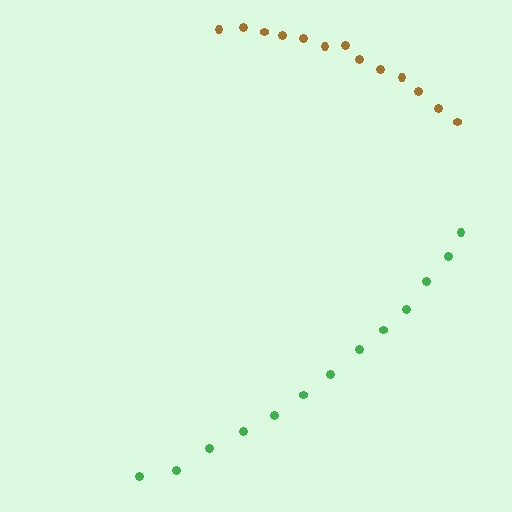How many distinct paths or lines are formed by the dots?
There are 2 distinct paths.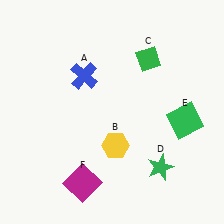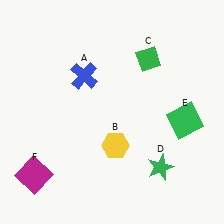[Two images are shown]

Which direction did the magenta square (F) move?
The magenta square (F) moved left.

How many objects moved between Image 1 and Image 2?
1 object moved between the two images.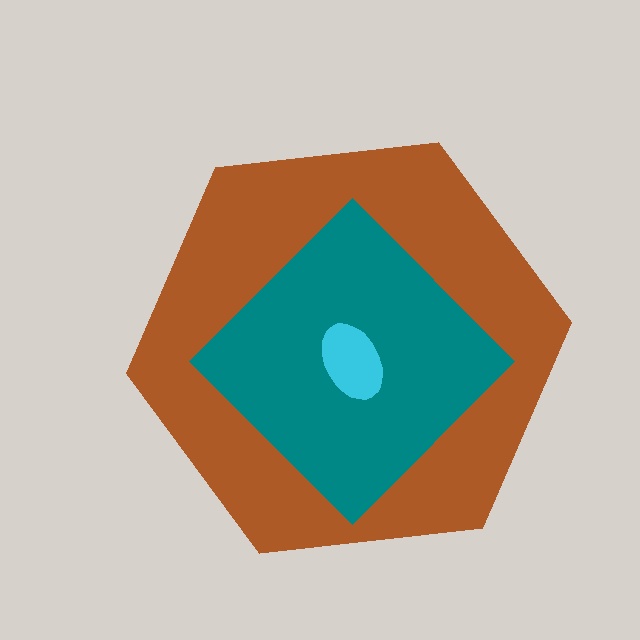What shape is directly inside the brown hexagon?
The teal diamond.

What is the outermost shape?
The brown hexagon.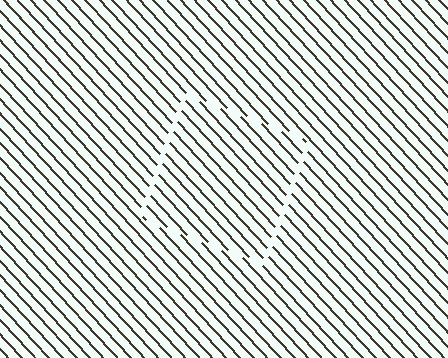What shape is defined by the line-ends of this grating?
An illusory square. The interior of the shape contains the same grating, shifted by half a period — the contour is defined by the phase discontinuity where line-ends from the inner and outer gratings abut.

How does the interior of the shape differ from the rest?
The interior of the shape contains the same grating, shifted by half a period — the contour is defined by the phase discontinuity where line-ends from the inner and outer gratings abut.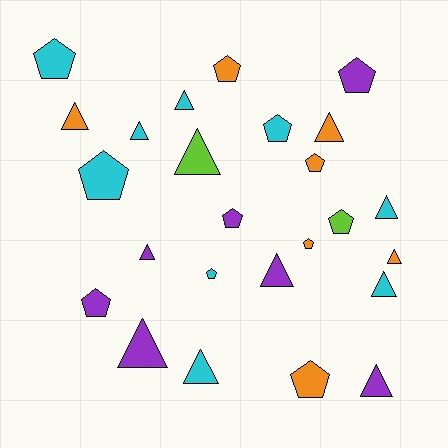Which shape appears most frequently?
Triangle, with 13 objects.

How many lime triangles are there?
There is 1 lime triangle.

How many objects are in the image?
There are 25 objects.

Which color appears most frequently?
Cyan, with 9 objects.